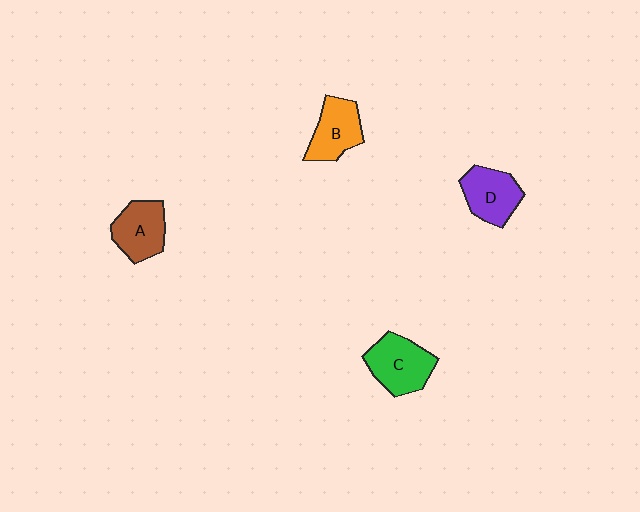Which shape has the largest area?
Shape C (green).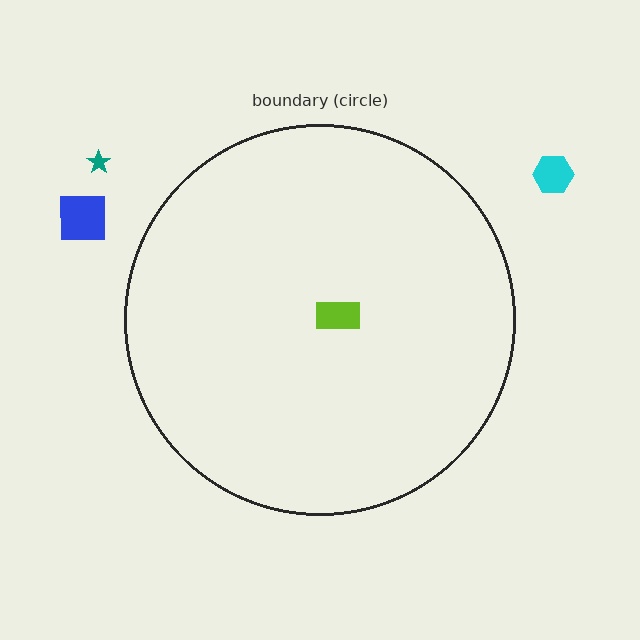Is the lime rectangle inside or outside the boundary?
Inside.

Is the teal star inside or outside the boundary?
Outside.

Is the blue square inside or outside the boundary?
Outside.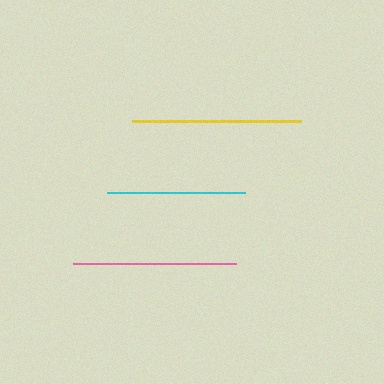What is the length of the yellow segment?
The yellow segment is approximately 169 pixels long.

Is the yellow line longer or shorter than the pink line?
The yellow line is longer than the pink line.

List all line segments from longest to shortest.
From longest to shortest: yellow, pink, cyan.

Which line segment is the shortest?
The cyan line is the shortest at approximately 138 pixels.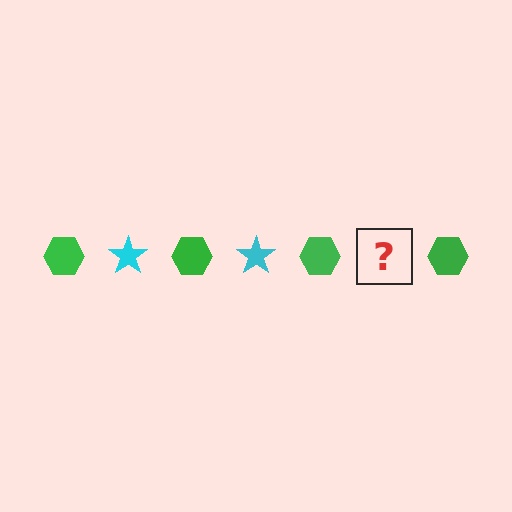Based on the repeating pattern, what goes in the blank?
The blank should be a cyan star.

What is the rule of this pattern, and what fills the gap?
The rule is that the pattern alternates between green hexagon and cyan star. The gap should be filled with a cyan star.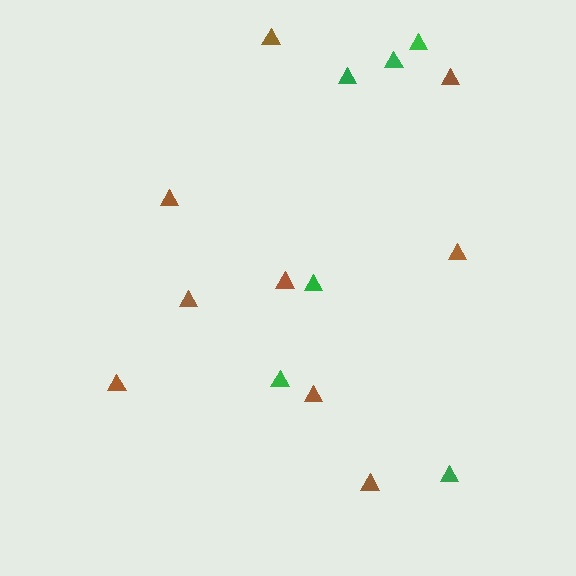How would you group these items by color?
There are 2 groups: one group of green triangles (6) and one group of brown triangles (9).